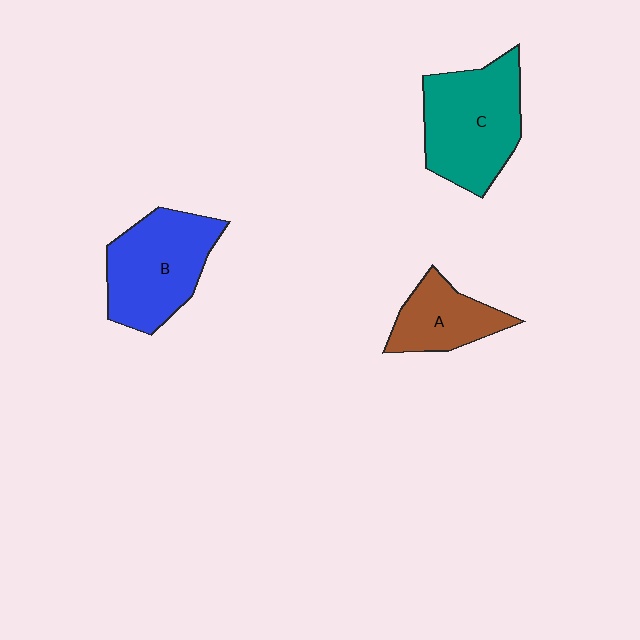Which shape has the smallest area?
Shape A (brown).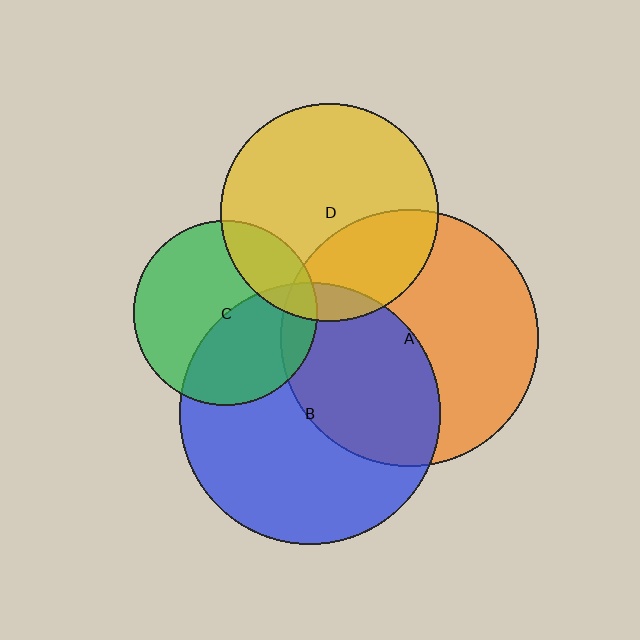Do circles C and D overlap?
Yes.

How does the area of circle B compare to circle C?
Approximately 2.0 times.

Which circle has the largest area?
Circle B (blue).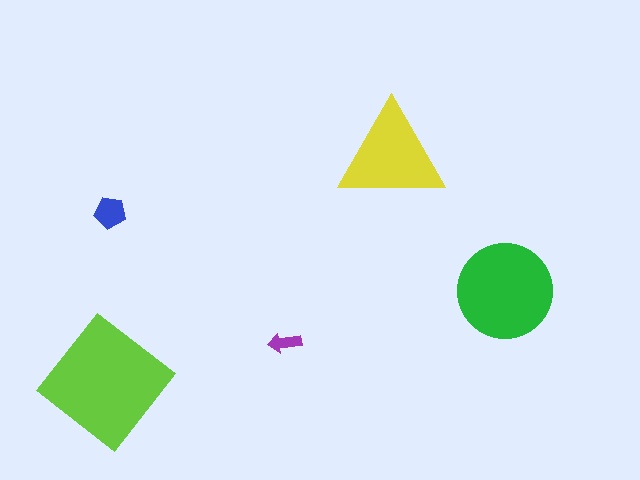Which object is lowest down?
The lime diamond is bottommost.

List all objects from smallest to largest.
The purple arrow, the blue pentagon, the yellow triangle, the green circle, the lime diamond.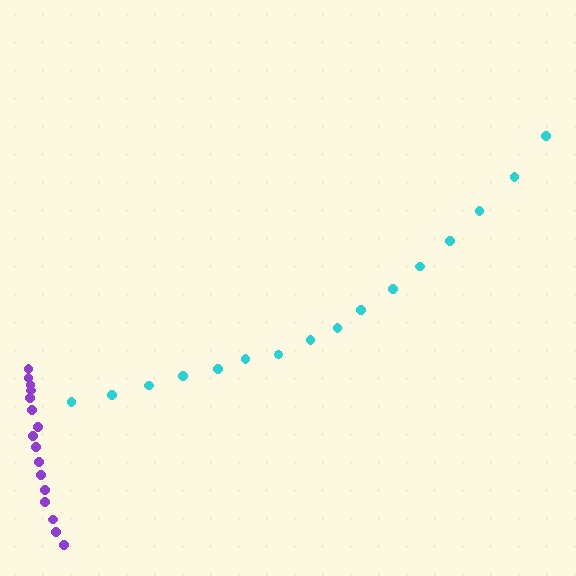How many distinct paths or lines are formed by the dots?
There are 2 distinct paths.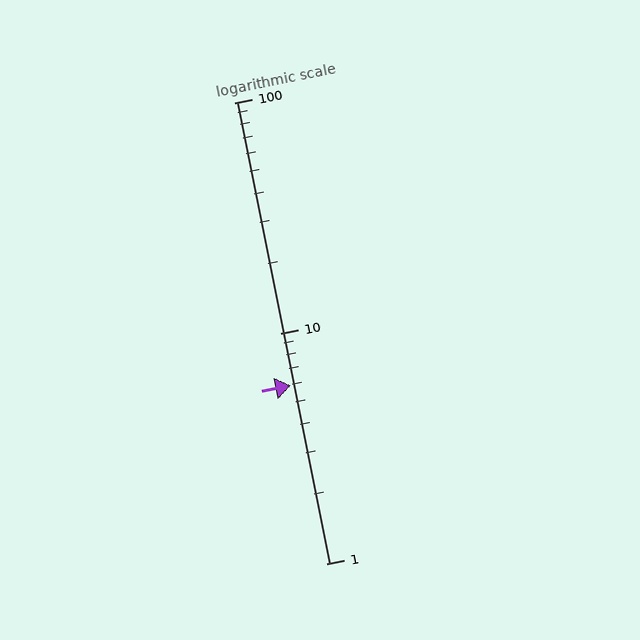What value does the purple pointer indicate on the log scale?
The pointer indicates approximately 5.9.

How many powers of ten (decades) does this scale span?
The scale spans 2 decades, from 1 to 100.